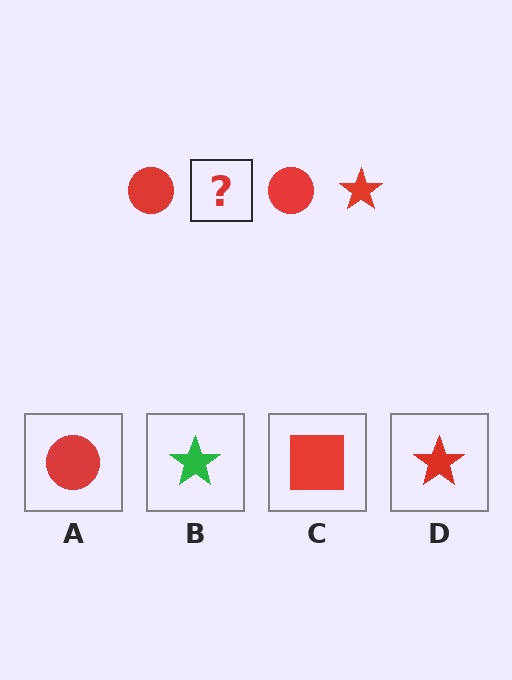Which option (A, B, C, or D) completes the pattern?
D.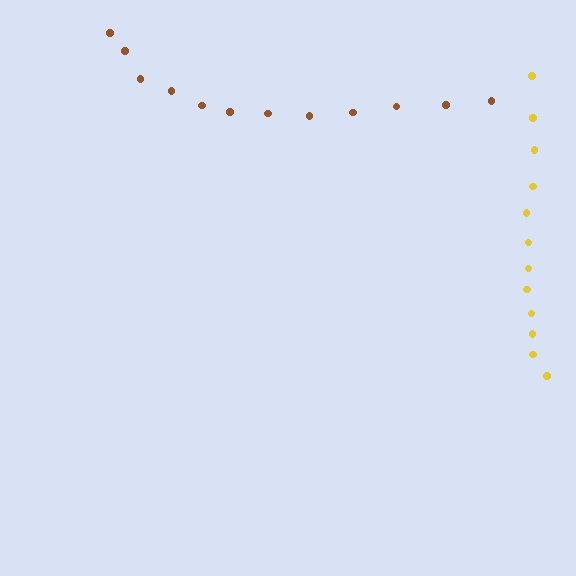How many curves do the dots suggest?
There are 2 distinct paths.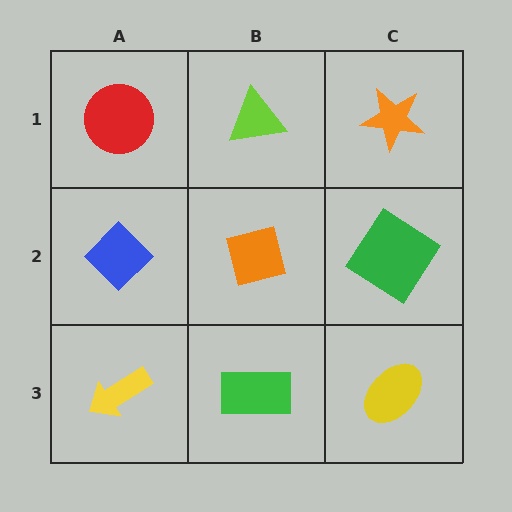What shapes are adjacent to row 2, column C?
An orange star (row 1, column C), a yellow ellipse (row 3, column C), an orange square (row 2, column B).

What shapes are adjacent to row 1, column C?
A green diamond (row 2, column C), a lime triangle (row 1, column B).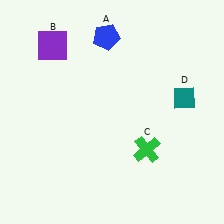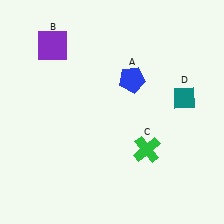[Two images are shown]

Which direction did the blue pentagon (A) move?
The blue pentagon (A) moved down.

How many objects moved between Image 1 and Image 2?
1 object moved between the two images.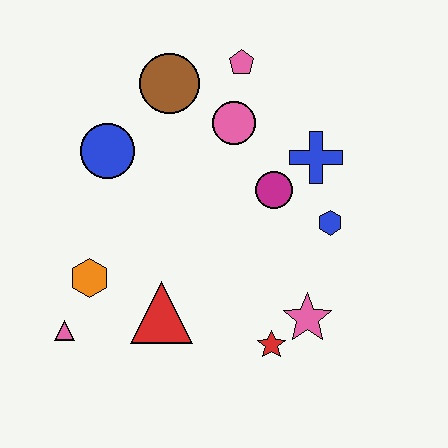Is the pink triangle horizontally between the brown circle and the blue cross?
No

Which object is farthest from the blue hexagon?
The pink triangle is farthest from the blue hexagon.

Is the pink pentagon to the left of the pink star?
Yes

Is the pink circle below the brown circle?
Yes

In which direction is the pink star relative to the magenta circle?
The pink star is below the magenta circle.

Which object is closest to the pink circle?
The pink pentagon is closest to the pink circle.